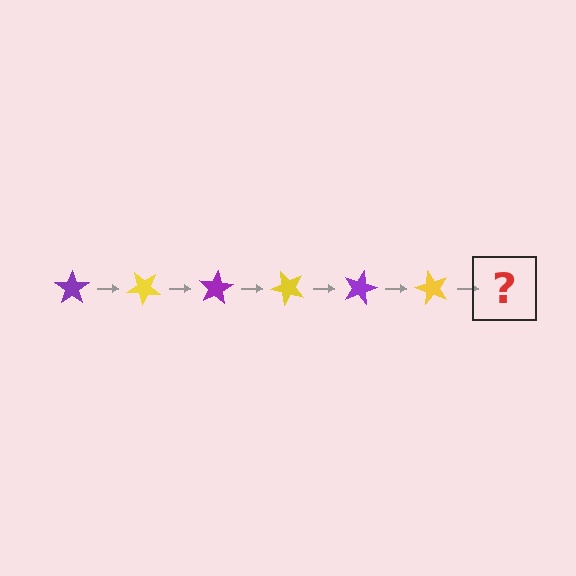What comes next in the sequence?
The next element should be a purple star, rotated 240 degrees from the start.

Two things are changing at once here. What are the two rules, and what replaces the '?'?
The two rules are that it rotates 40 degrees each step and the color cycles through purple and yellow. The '?' should be a purple star, rotated 240 degrees from the start.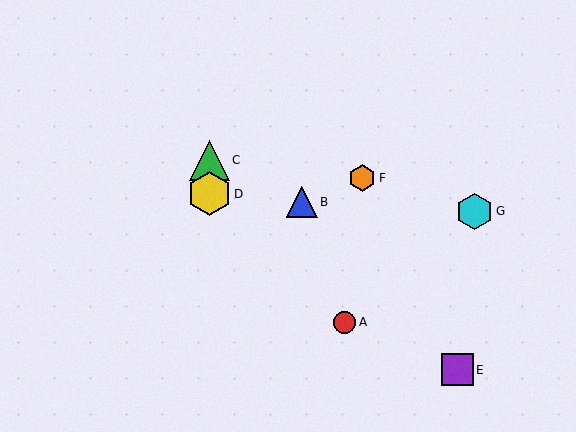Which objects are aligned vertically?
Objects C, D are aligned vertically.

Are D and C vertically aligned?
Yes, both are at x≈209.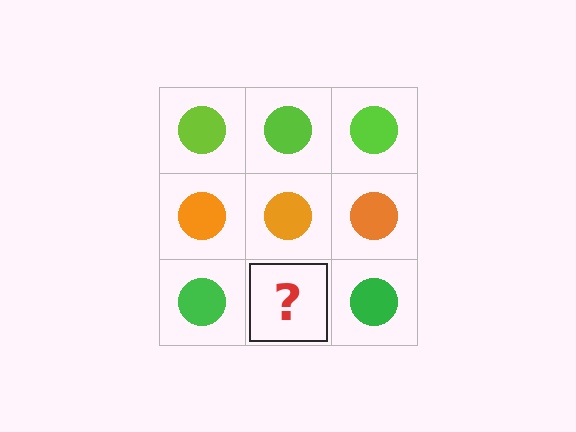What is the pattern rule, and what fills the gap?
The rule is that each row has a consistent color. The gap should be filled with a green circle.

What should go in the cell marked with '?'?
The missing cell should contain a green circle.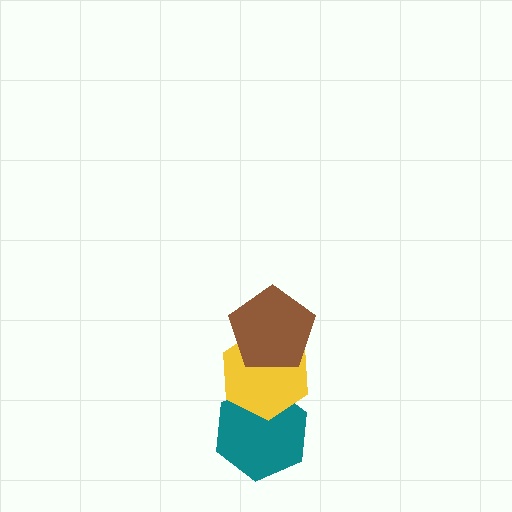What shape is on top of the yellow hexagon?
The brown pentagon is on top of the yellow hexagon.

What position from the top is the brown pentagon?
The brown pentagon is 1st from the top.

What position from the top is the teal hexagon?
The teal hexagon is 3rd from the top.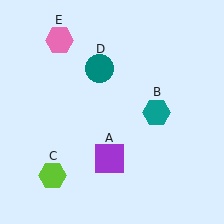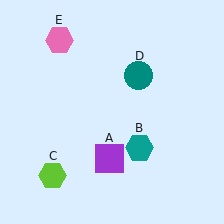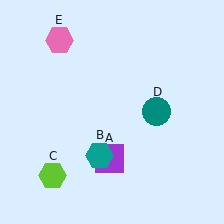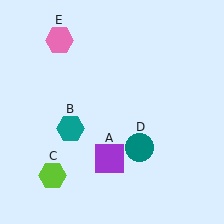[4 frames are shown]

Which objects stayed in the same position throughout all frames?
Purple square (object A) and lime hexagon (object C) and pink hexagon (object E) remained stationary.